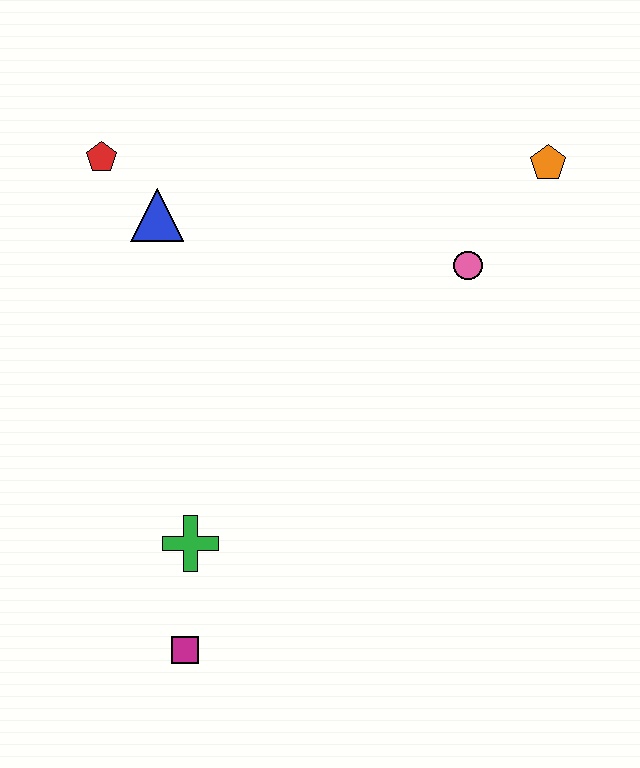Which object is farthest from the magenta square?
The orange pentagon is farthest from the magenta square.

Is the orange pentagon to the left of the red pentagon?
No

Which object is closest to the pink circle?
The orange pentagon is closest to the pink circle.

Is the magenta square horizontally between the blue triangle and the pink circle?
Yes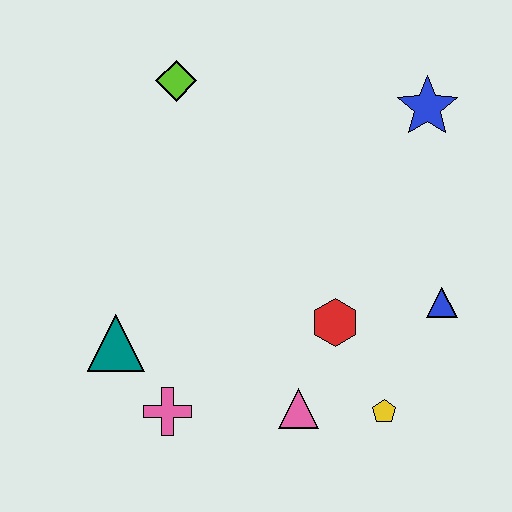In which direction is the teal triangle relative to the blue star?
The teal triangle is to the left of the blue star.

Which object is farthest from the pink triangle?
The lime diamond is farthest from the pink triangle.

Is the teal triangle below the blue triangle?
Yes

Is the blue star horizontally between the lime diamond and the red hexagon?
No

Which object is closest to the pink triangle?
The yellow pentagon is closest to the pink triangle.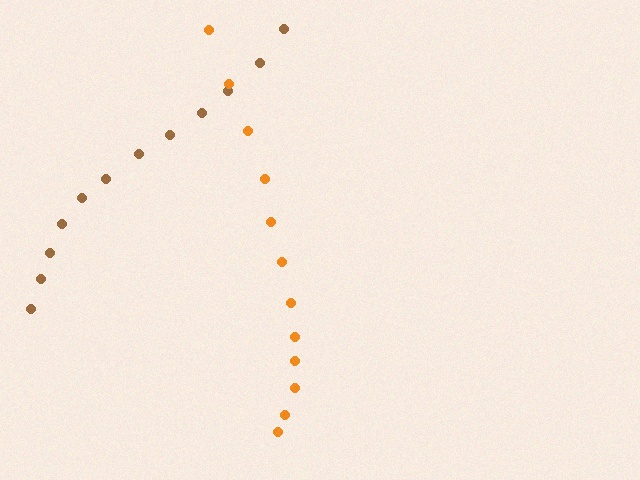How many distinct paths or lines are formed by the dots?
There are 2 distinct paths.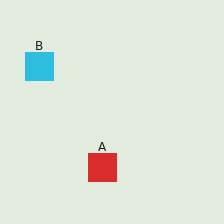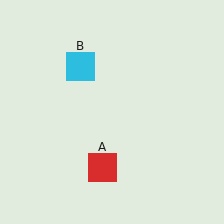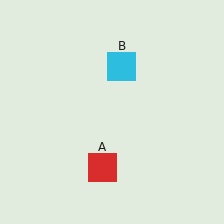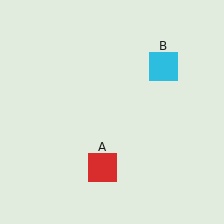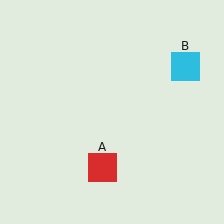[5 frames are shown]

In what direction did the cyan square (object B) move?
The cyan square (object B) moved right.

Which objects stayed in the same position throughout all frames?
Red square (object A) remained stationary.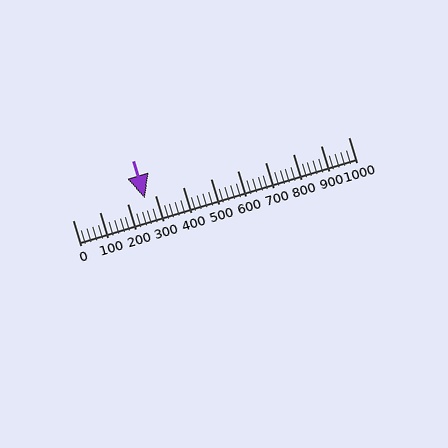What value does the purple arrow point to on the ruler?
The purple arrow points to approximately 263.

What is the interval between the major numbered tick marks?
The major tick marks are spaced 100 units apart.